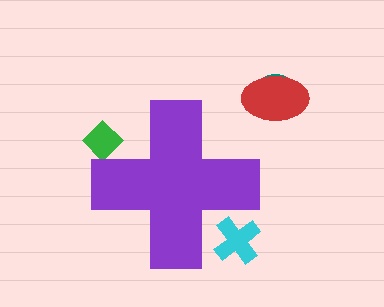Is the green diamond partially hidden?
Yes, the green diamond is partially hidden behind the purple cross.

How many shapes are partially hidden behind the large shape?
2 shapes are partially hidden.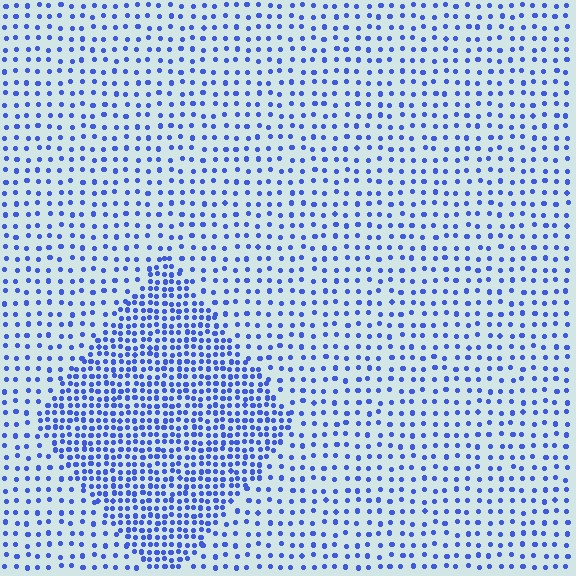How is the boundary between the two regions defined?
The boundary is defined by a change in element density (approximately 2.3x ratio). All elements are the same color, size, and shape.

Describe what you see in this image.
The image contains small blue elements arranged at two different densities. A diamond-shaped region is visible where the elements are more densely packed than the surrounding area.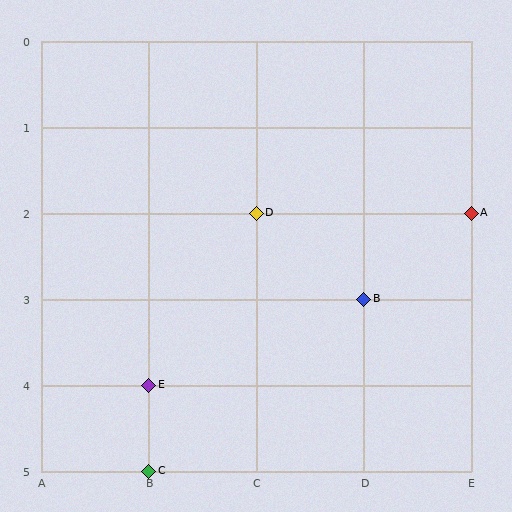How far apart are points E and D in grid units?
Points E and D are 1 column and 2 rows apart (about 2.2 grid units diagonally).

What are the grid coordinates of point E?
Point E is at grid coordinates (B, 4).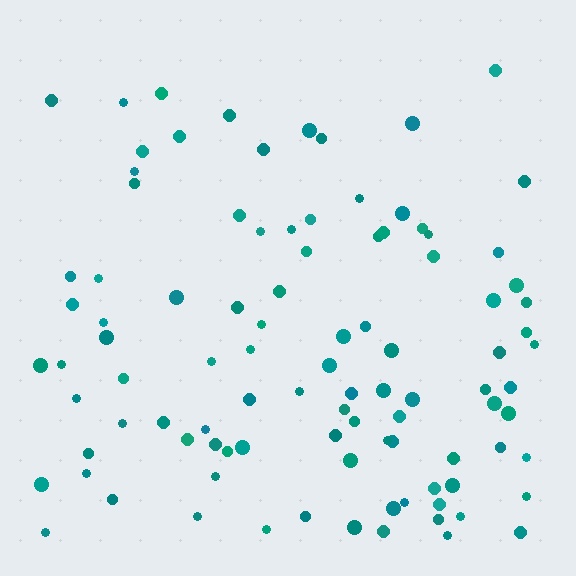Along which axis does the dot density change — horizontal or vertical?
Vertical.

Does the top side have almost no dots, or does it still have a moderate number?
Still a moderate number, just noticeably fewer than the bottom.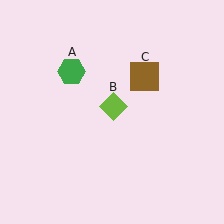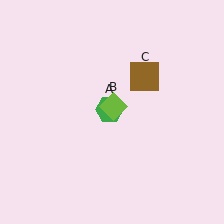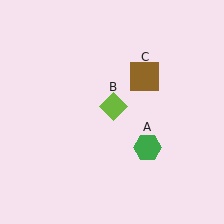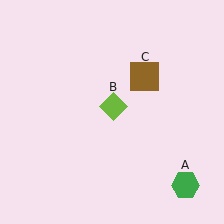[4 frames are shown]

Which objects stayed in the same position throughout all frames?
Lime diamond (object B) and brown square (object C) remained stationary.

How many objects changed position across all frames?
1 object changed position: green hexagon (object A).